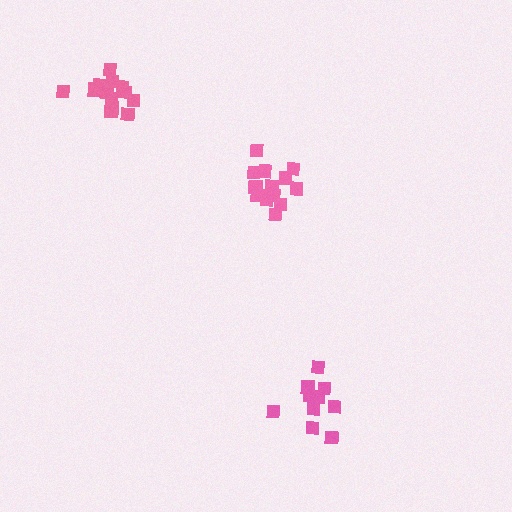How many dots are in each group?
Group 1: 15 dots, Group 2: 10 dots, Group 3: 15 dots (40 total).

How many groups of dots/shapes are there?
There are 3 groups.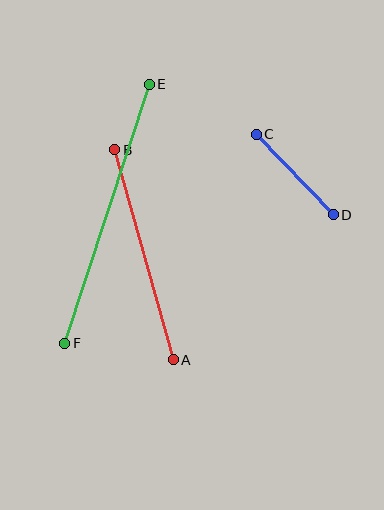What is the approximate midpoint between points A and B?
The midpoint is at approximately (144, 255) pixels.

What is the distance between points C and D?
The distance is approximately 111 pixels.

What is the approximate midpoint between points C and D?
The midpoint is at approximately (295, 175) pixels.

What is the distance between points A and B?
The distance is approximately 218 pixels.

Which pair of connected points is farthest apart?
Points E and F are farthest apart.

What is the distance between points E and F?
The distance is approximately 272 pixels.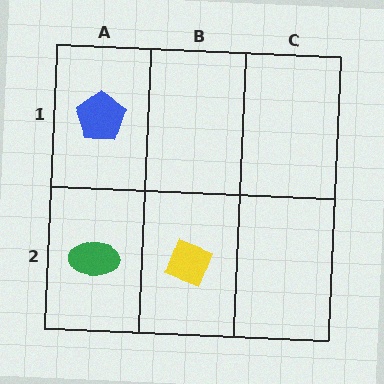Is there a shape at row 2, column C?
No, that cell is empty.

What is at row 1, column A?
A blue pentagon.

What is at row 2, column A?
A green ellipse.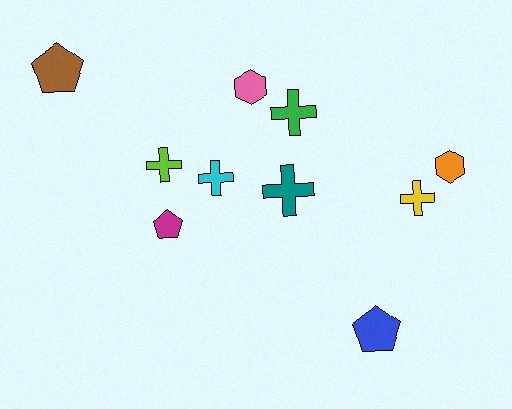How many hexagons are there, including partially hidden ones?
There are 2 hexagons.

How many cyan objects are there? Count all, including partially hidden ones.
There is 1 cyan object.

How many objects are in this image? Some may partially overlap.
There are 10 objects.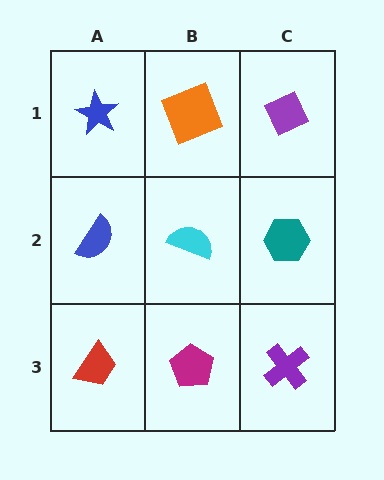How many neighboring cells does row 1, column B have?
3.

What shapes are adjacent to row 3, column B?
A cyan semicircle (row 2, column B), a red trapezoid (row 3, column A), a purple cross (row 3, column C).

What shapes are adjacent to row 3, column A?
A blue semicircle (row 2, column A), a magenta pentagon (row 3, column B).